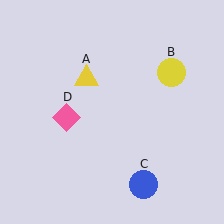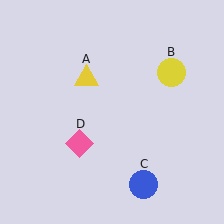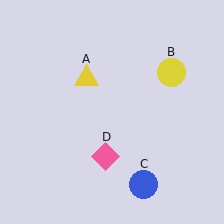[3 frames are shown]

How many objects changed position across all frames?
1 object changed position: pink diamond (object D).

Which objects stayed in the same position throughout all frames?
Yellow triangle (object A) and yellow circle (object B) and blue circle (object C) remained stationary.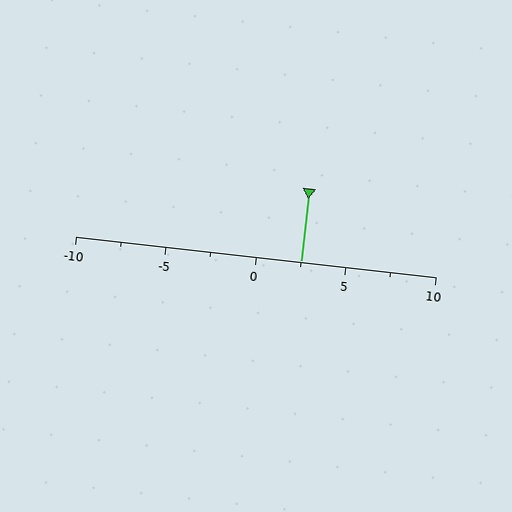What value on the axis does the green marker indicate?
The marker indicates approximately 2.5.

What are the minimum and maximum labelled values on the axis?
The axis runs from -10 to 10.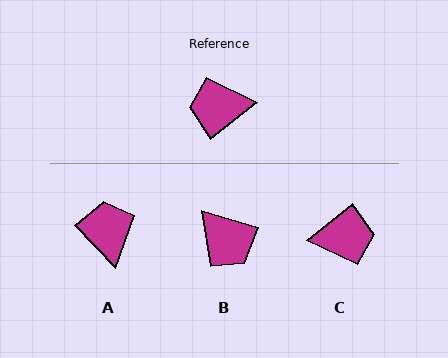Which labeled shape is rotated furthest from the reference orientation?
C, about 179 degrees away.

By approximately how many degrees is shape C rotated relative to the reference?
Approximately 179 degrees clockwise.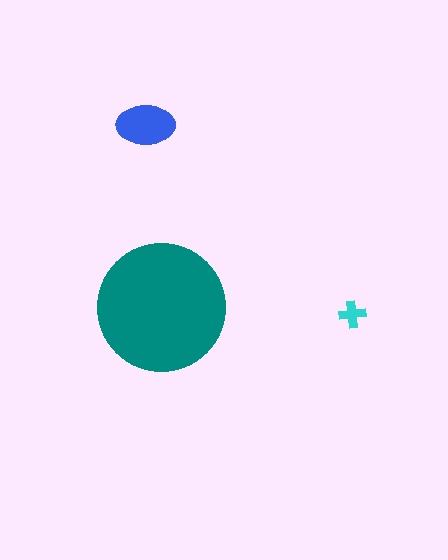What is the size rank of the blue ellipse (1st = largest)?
2nd.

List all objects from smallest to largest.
The cyan cross, the blue ellipse, the teal circle.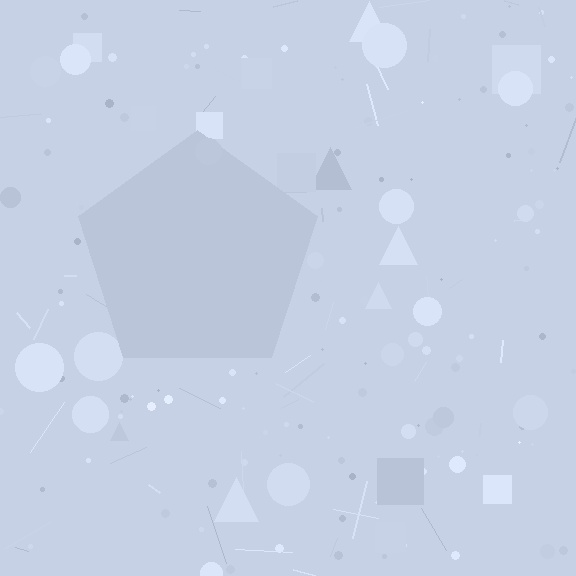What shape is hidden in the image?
A pentagon is hidden in the image.